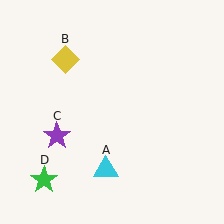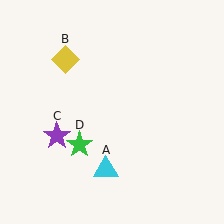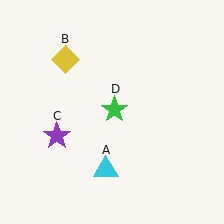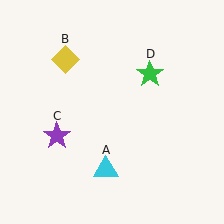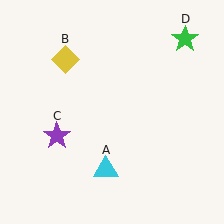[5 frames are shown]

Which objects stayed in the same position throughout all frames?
Cyan triangle (object A) and yellow diamond (object B) and purple star (object C) remained stationary.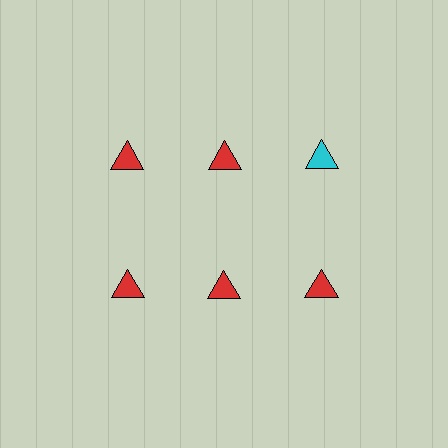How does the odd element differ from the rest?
It has a different color: cyan instead of red.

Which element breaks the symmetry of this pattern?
The cyan triangle in the top row, center column breaks the symmetry. All other shapes are red triangles.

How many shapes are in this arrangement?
There are 6 shapes arranged in a grid pattern.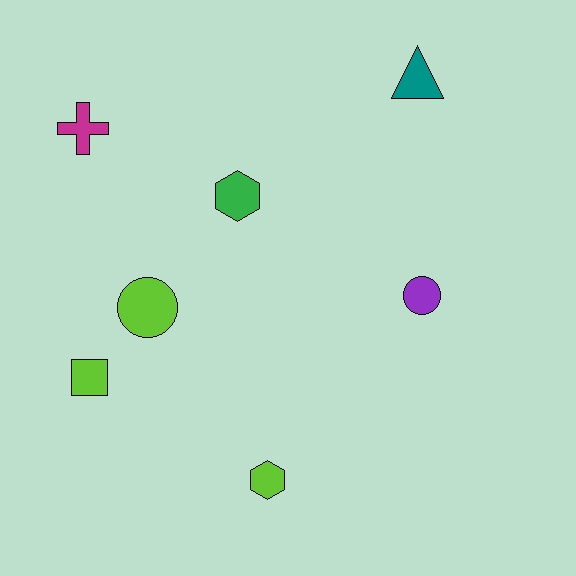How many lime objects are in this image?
There are 3 lime objects.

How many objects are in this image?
There are 7 objects.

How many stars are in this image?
There are no stars.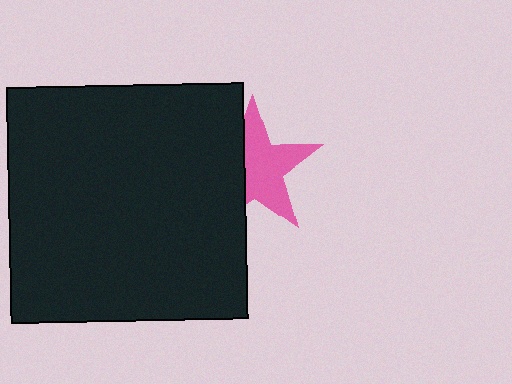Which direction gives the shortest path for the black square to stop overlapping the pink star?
Moving left gives the shortest separation.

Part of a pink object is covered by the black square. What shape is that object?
It is a star.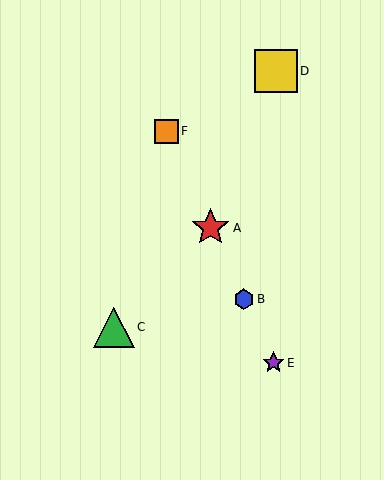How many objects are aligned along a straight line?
4 objects (A, B, E, F) are aligned along a straight line.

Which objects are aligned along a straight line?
Objects A, B, E, F are aligned along a straight line.